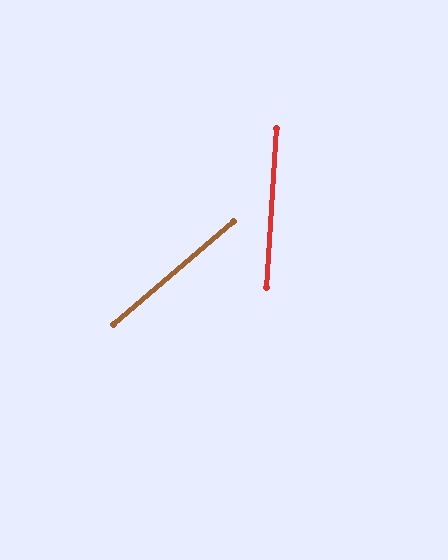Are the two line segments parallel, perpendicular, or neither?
Neither parallel nor perpendicular — they differ by about 46°.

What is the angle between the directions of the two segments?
Approximately 46 degrees.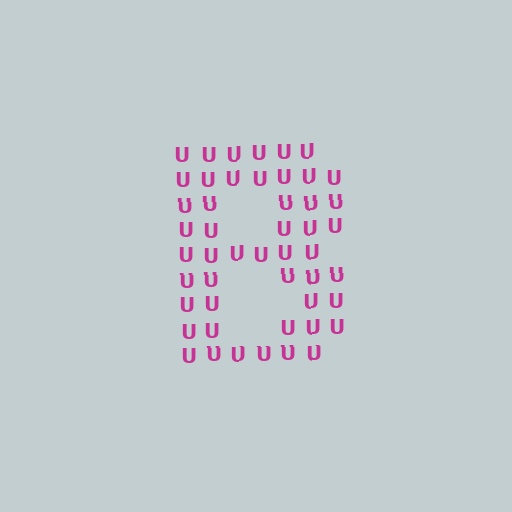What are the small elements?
The small elements are letter U's.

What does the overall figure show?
The overall figure shows the letter B.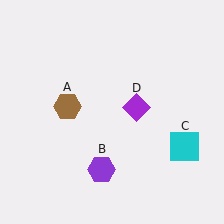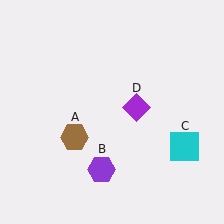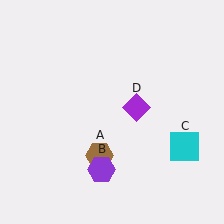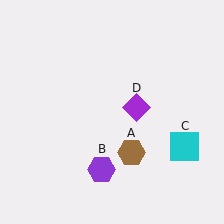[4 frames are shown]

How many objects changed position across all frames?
1 object changed position: brown hexagon (object A).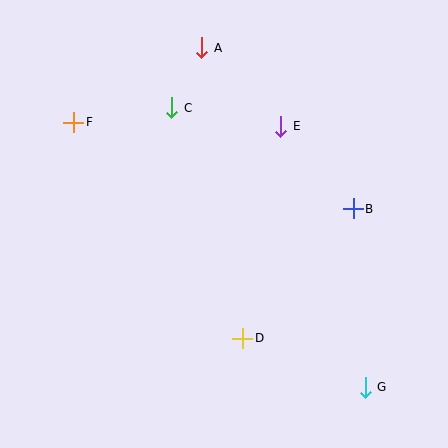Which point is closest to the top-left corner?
Point F is closest to the top-left corner.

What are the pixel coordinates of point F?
Point F is at (74, 122).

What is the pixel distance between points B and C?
The distance between B and C is 208 pixels.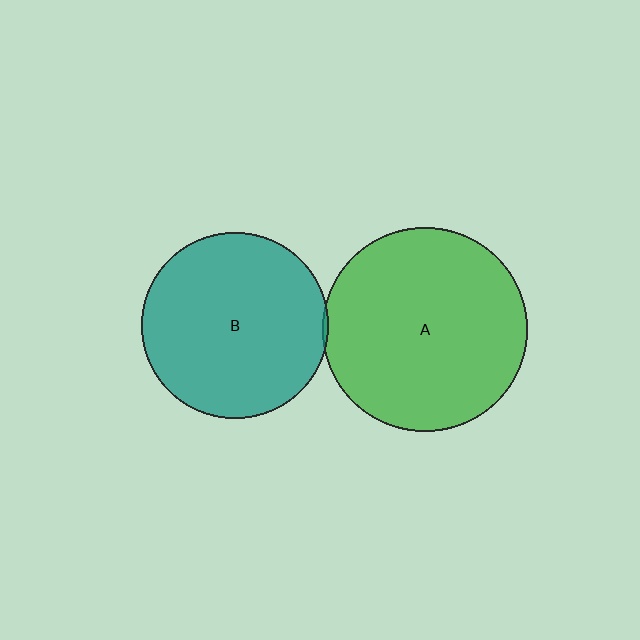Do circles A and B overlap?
Yes.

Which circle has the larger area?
Circle A (green).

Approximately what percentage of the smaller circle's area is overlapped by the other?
Approximately 5%.